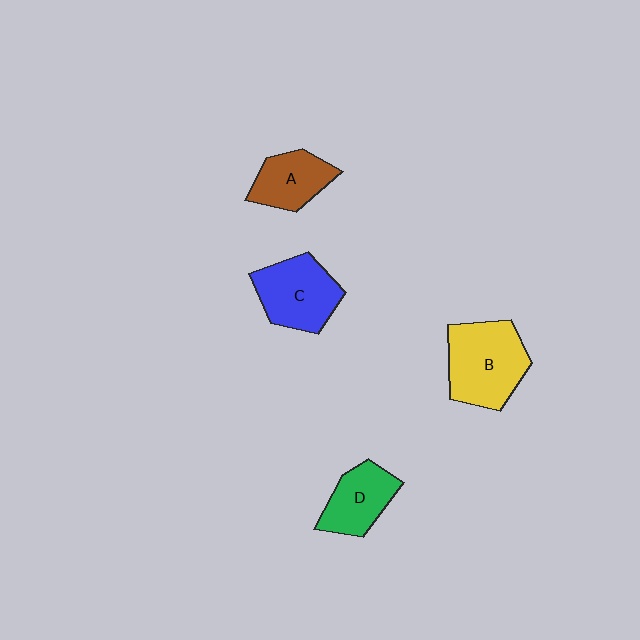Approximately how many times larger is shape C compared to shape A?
Approximately 1.3 times.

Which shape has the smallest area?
Shape A (brown).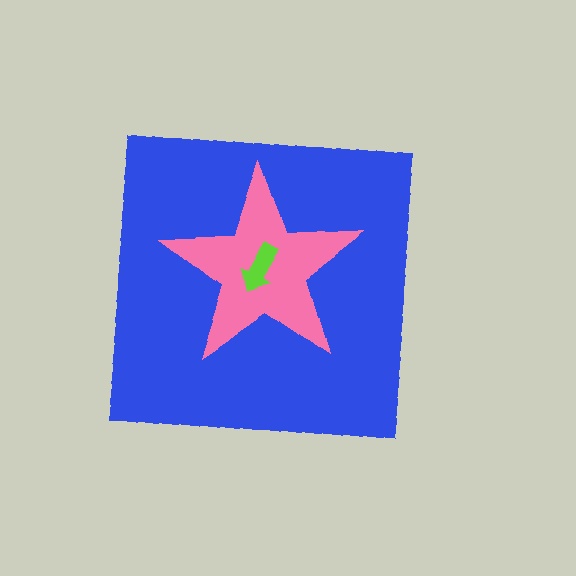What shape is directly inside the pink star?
The lime arrow.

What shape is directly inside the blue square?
The pink star.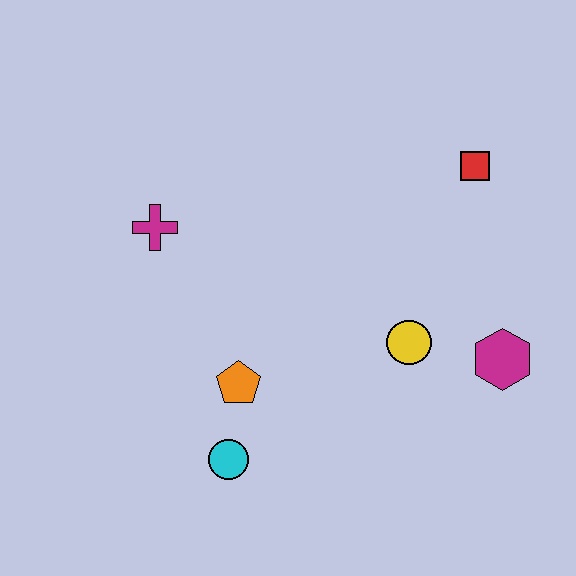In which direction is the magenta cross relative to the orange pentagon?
The magenta cross is above the orange pentagon.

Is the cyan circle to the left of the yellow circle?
Yes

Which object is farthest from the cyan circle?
The red square is farthest from the cyan circle.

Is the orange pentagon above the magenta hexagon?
No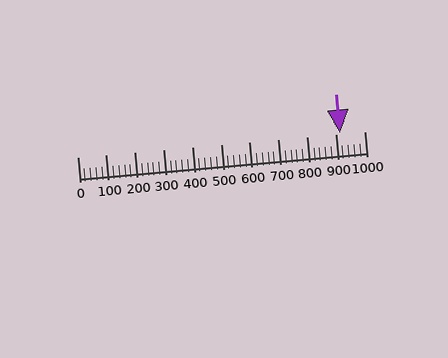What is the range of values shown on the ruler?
The ruler shows values from 0 to 1000.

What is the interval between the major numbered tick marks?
The major tick marks are spaced 100 units apart.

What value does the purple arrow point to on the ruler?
The purple arrow points to approximately 914.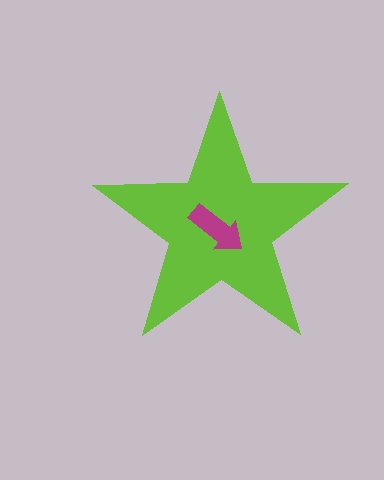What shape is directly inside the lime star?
The magenta arrow.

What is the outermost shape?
The lime star.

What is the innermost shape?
The magenta arrow.